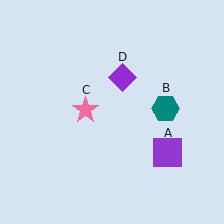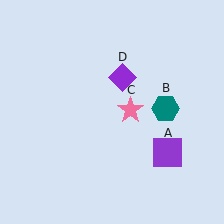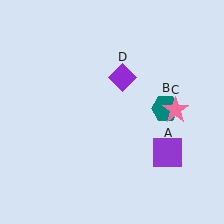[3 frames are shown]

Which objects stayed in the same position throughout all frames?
Purple square (object A) and teal hexagon (object B) and purple diamond (object D) remained stationary.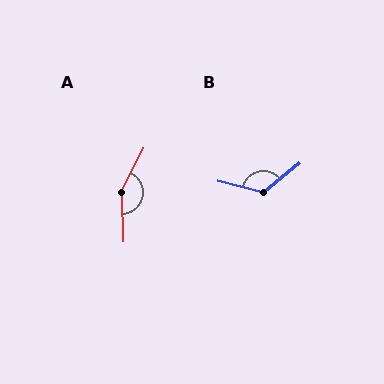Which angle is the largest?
A, at approximately 151 degrees.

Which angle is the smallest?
B, at approximately 126 degrees.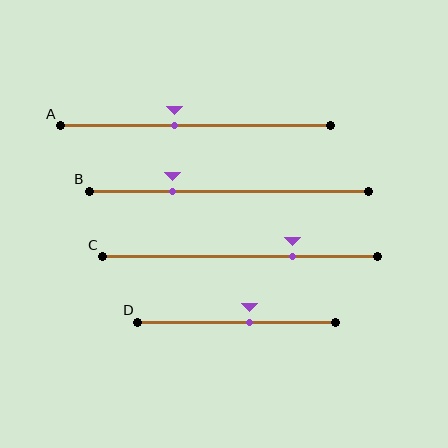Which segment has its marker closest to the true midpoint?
Segment D has its marker closest to the true midpoint.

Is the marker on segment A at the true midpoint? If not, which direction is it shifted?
No, the marker on segment A is shifted to the left by about 8% of the segment length.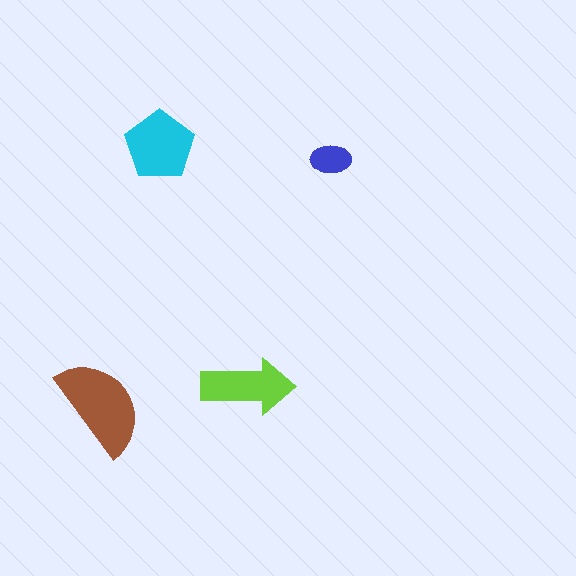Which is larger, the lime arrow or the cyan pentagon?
The cyan pentagon.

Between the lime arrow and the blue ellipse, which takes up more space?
The lime arrow.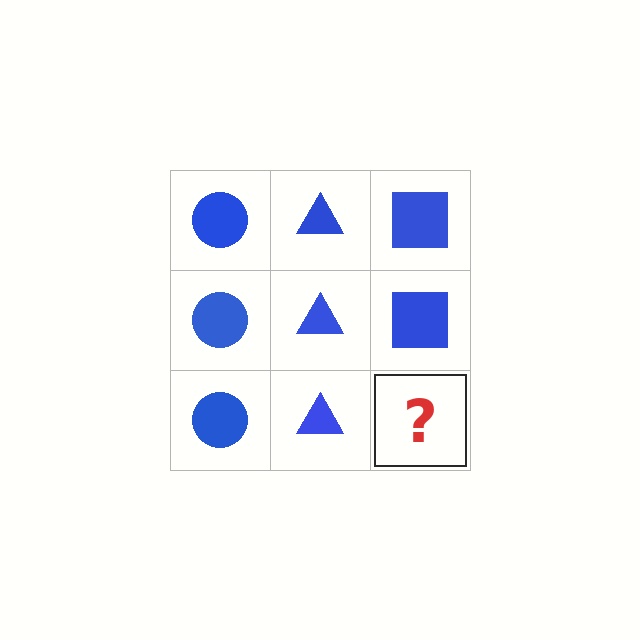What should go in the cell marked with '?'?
The missing cell should contain a blue square.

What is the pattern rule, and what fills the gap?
The rule is that each column has a consistent shape. The gap should be filled with a blue square.